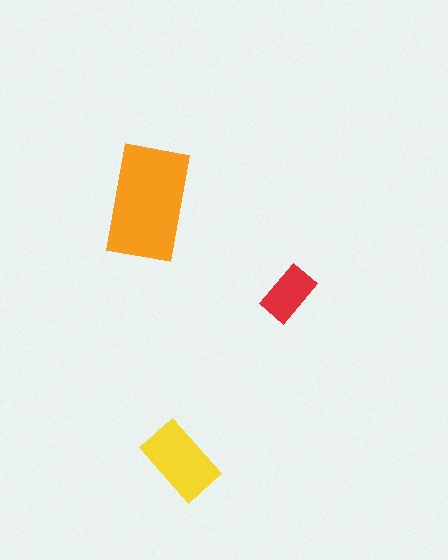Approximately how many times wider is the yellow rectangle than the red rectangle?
About 1.5 times wider.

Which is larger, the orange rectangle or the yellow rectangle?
The orange one.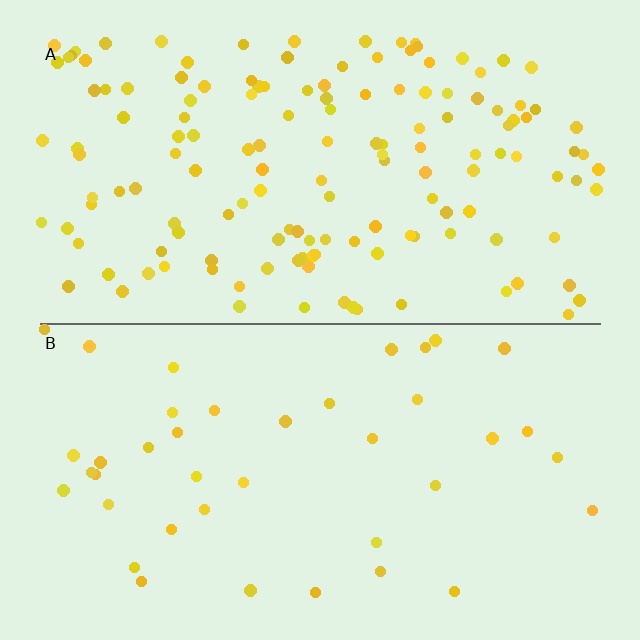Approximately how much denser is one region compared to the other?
Approximately 3.6× — region A over region B.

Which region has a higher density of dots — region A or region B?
A (the top).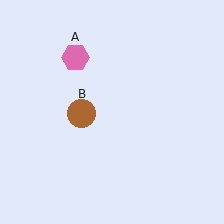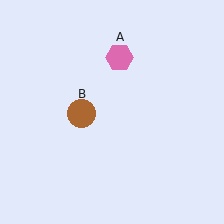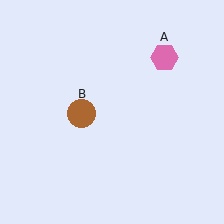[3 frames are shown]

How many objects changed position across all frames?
1 object changed position: pink hexagon (object A).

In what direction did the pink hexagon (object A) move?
The pink hexagon (object A) moved right.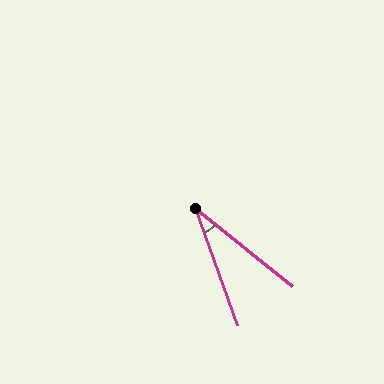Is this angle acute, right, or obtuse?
It is acute.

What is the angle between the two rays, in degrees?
Approximately 31 degrees.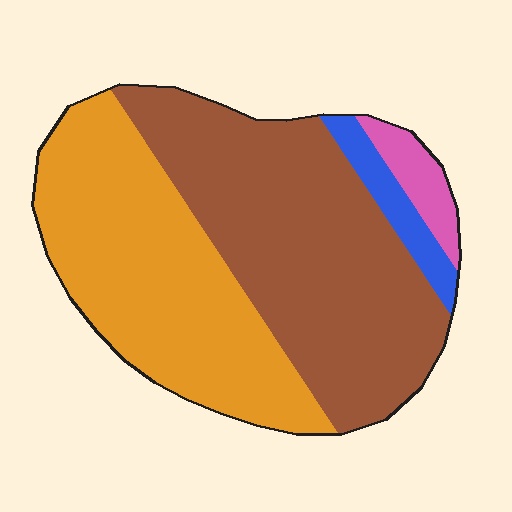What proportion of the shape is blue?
Blue covers about 5% of the shape.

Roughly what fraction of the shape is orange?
Orange covers about 40% of the shape.